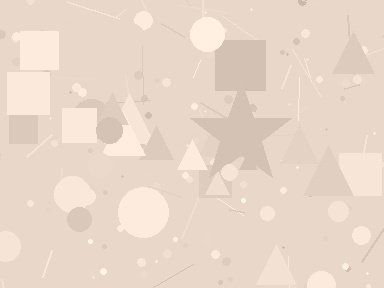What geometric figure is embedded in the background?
A star is embedded in the background.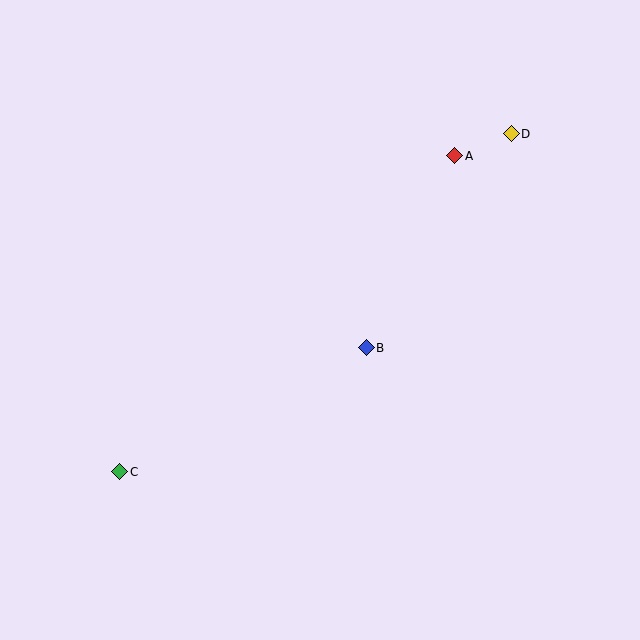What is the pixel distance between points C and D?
The distance between C and D is 517 pixels.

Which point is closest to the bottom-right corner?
Point B is closest to the bottom-right corner.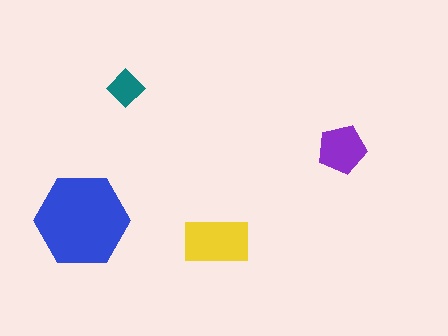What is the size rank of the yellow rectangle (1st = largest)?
2nd.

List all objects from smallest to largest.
The teal diamond, the purple pentagon, the yellow rectangle, the blue hexagon.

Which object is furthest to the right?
The purple pentagon is rightmost.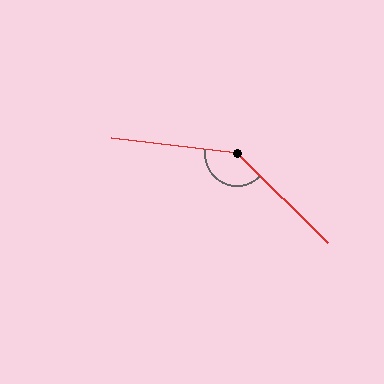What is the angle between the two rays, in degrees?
Approximately 142 degrees.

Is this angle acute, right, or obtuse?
It is obtuse.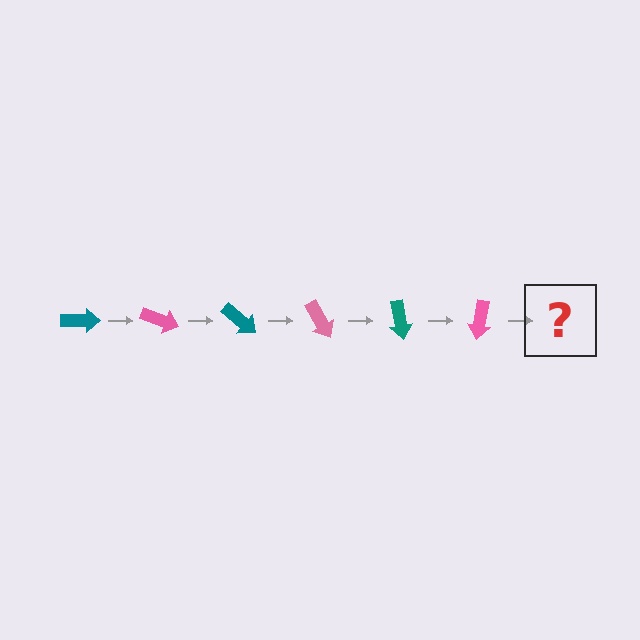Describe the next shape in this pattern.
It should be a teal arrow, rotated 120 degrees from the start.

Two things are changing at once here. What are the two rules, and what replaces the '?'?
The two rules are that it rotates 20 degrees each step and the color cycles through teal and pink. The '?' should be a teal arrow, rotated 120 degrees from the start.